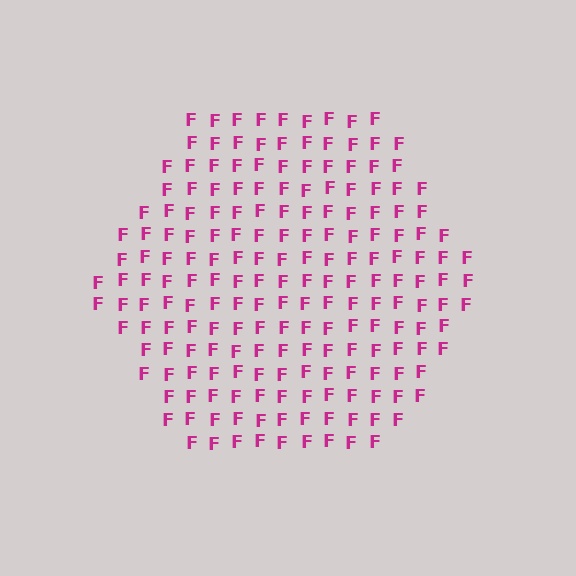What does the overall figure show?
The overall figure shows a hexagon.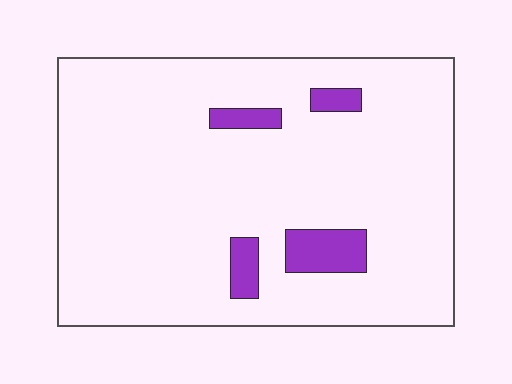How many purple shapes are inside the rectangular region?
4.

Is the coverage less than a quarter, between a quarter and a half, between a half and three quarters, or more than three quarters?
Less than a quarter.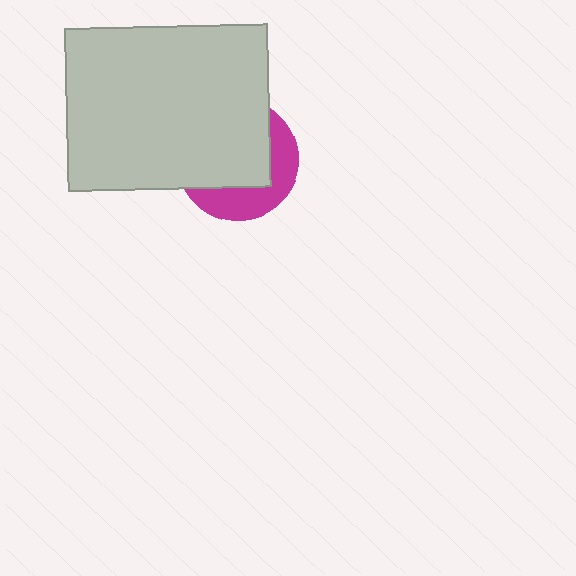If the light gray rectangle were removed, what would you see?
You would see the complete magenta circle.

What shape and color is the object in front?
The object in front is a light gray rectangle.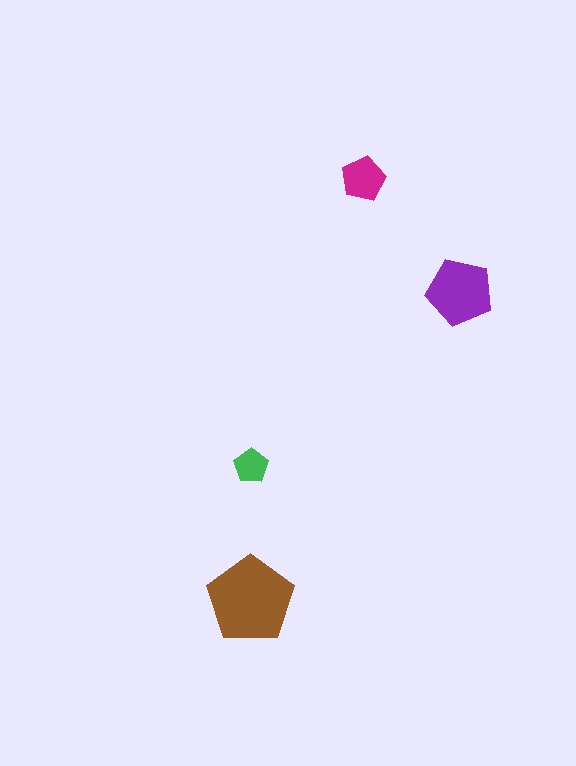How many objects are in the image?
There are 4 objects in the image.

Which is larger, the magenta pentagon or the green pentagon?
The magenta one.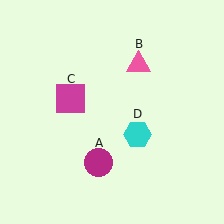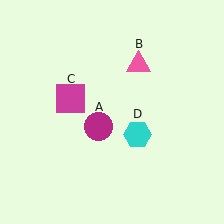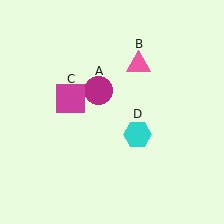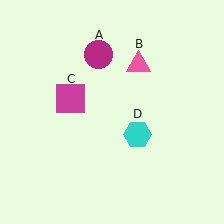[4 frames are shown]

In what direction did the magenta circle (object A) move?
The magenta circle (object A) moved up.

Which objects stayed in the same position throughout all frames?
Pink triangle (object B) and magenta square (object C) and cyan hexagon (object D) remained stationary.